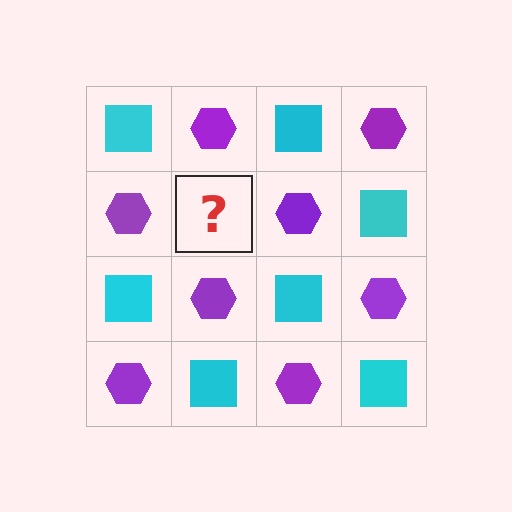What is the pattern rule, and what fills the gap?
The rule is that it alternates cyan square and purple hexagon in a checkerboard pattern. The gap should be filled with a cyan square.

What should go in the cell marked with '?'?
The missing cell should contain a cyan square.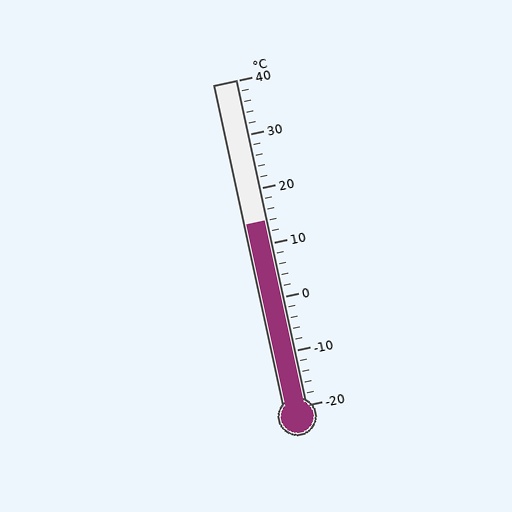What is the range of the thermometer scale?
The thermometer scale ranges from -20°C to 40°C.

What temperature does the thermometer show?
The thermometer shows approximately 14°C.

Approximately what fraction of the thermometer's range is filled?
The thermometer is filled to approximately 55% of its range.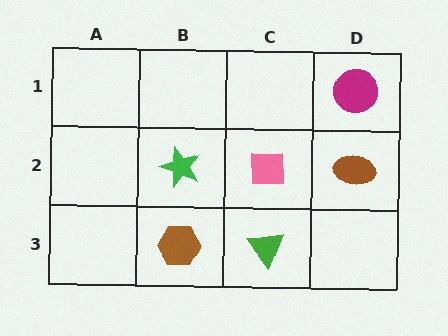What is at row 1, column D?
A magenta circle.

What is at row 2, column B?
A green star.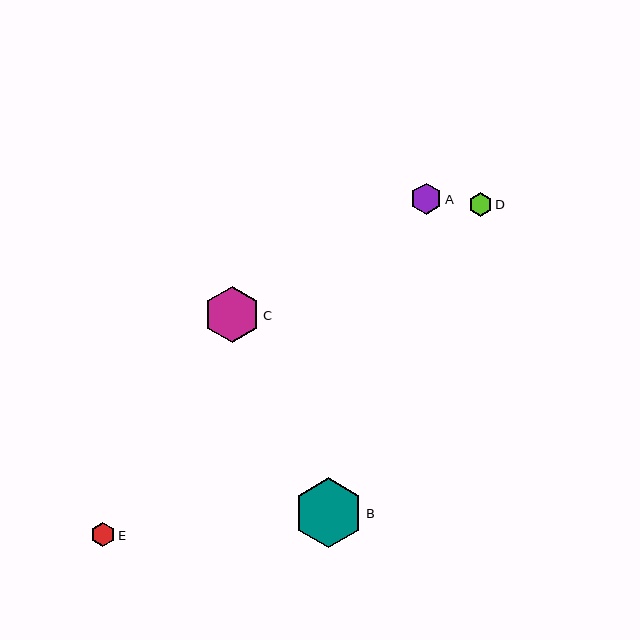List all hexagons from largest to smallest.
From largest to smallest: B, C, A, E, D.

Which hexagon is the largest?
Hexagon B is the largest with a size of approximately 70 pixels.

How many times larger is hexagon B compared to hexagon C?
Hexagon B is approximately 1.2 times the size of hexagon C.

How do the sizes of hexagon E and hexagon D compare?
Hexagon E and hexagon D are approximately the same size.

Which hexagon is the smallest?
Hexagon D is the smallest with a size of approximately 24 pixels.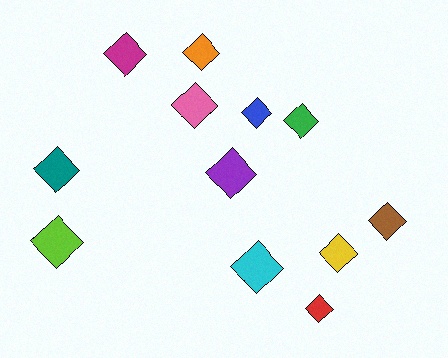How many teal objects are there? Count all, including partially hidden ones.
There is 1 teal object.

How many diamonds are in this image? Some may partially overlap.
There are 12 diamonds.